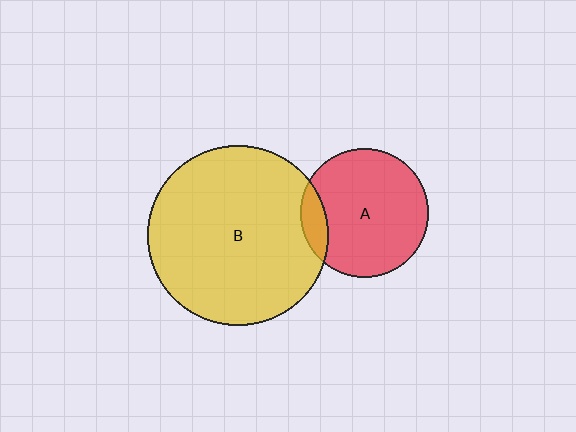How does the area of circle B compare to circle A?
Approximately 2.0 times.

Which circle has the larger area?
Circle B (yellow).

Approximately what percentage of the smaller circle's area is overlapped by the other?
Approximately 10%.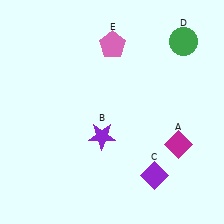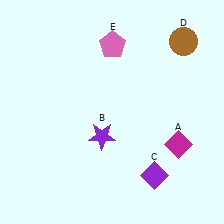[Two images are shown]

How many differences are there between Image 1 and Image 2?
There is 1 difference between the two images.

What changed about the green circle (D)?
In Image 1, D is green. In Image 2, it changed to brown.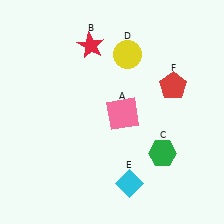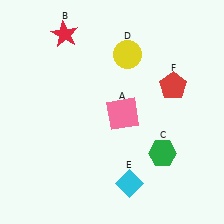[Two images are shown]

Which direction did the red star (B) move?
The red star (B) moved left.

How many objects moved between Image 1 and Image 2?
1 object moved between the two images.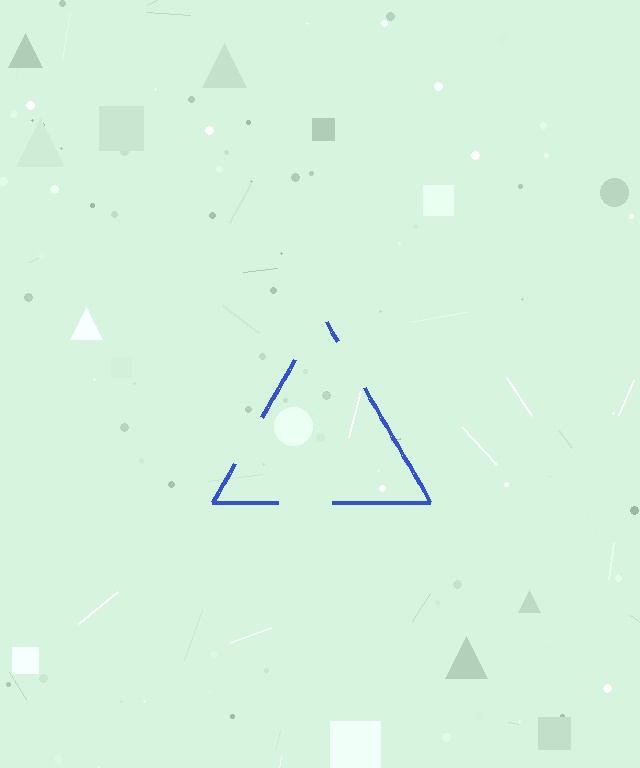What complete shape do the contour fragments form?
The contour fragments form a triangle.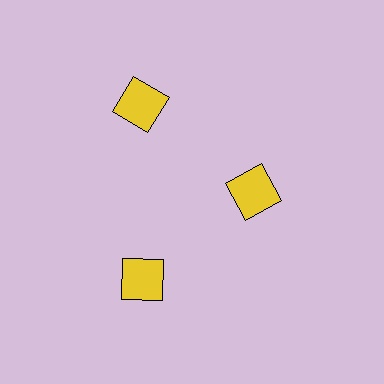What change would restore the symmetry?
The symmetry would be restored by moving it outward, back onto the ring so that all 3 squares sit at equal angles and equal distance from the center.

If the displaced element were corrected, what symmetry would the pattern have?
It would have 3-fold rotational symmetry — the pattern would map onto itself every 120 degrees.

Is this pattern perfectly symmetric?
No. The 3 yellow squares are arranged in a ring, but one element near the 3 o'clock position is pulled inward toward the center, breaking the 3-fold rotational symmetry.